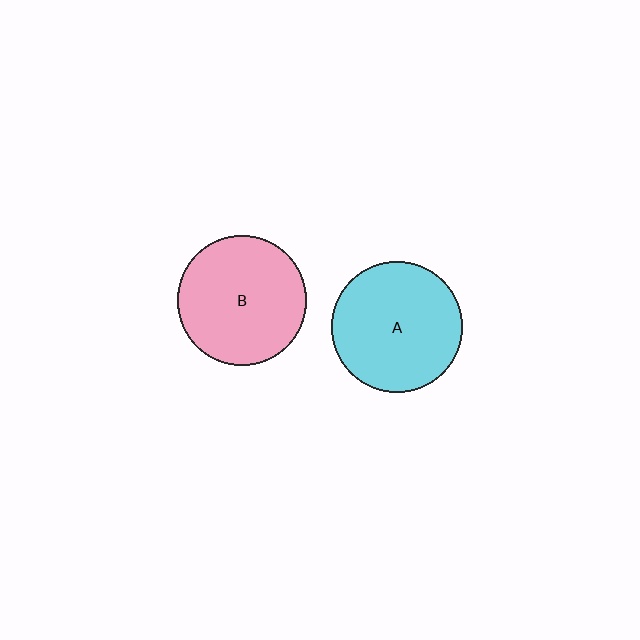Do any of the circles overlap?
No, none of the circles overlap.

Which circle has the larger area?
Circle A (cyan).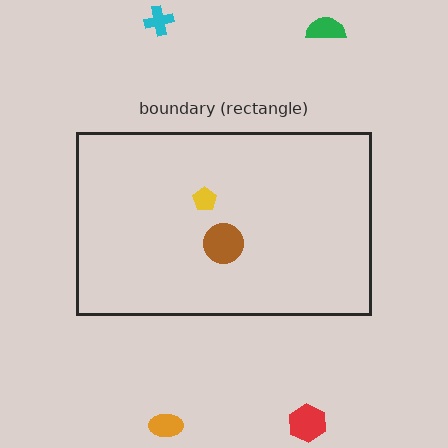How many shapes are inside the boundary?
2 inside, 4 outside.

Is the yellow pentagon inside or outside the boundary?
Inside.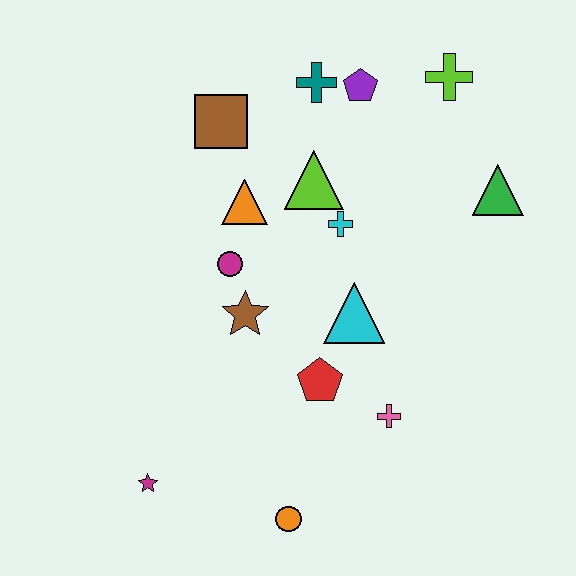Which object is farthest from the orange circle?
The lime cross is farthest from the orange circle.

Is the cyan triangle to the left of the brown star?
No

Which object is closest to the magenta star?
The orange circle is closest to the magenta star.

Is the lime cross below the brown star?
No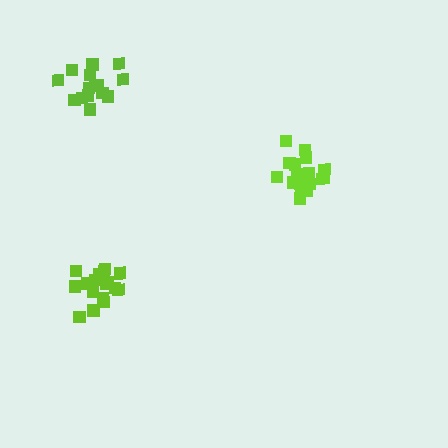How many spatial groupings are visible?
There are 3 spatial groupings.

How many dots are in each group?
Group 1: 15 dots, Group 2: 20 dots, Group 3: 17 dots (52 total).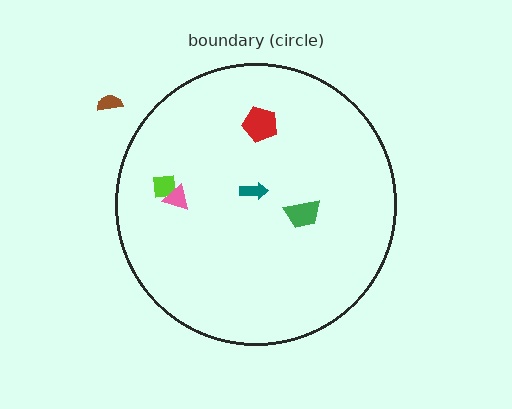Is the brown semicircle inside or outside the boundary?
Outside.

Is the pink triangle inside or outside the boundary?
Inside.